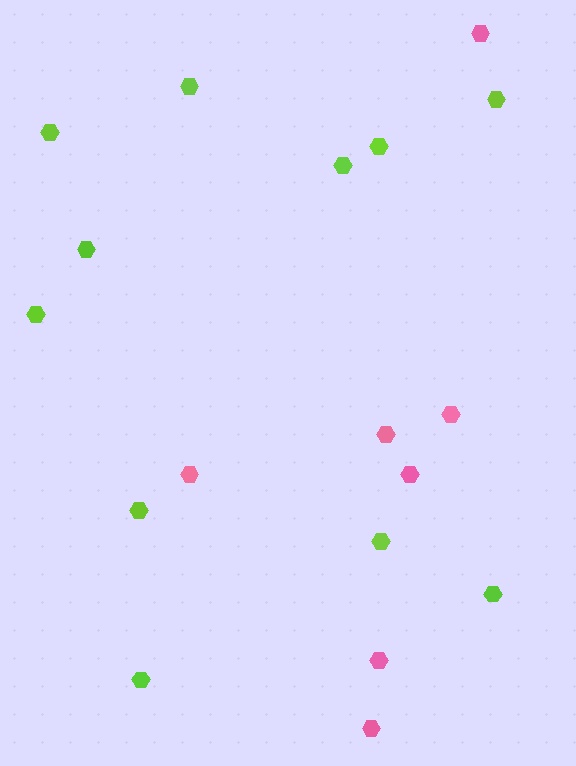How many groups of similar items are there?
There are 2 groups: one group of pink hexagons (7) and one group of lime hexagons (11).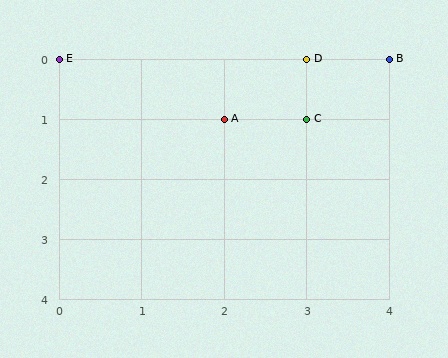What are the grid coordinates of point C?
Point C is at grid coordinates (3, 1).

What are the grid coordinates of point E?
Point E is at grid coordinates (0, 0).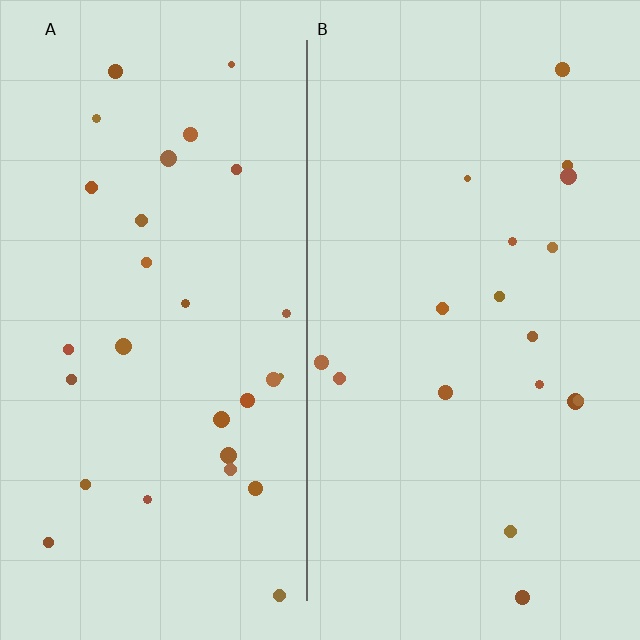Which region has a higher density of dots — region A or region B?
A (the left).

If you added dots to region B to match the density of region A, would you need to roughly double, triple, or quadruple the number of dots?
Approximately double.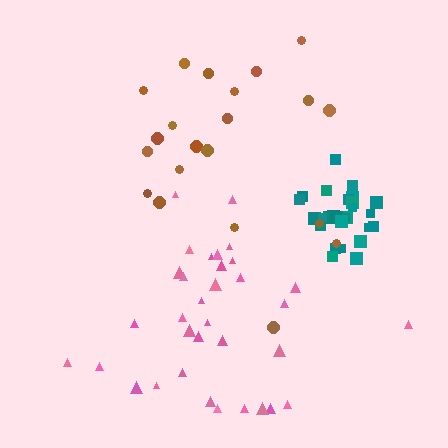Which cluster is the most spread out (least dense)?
Brown.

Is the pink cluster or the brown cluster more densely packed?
Pink.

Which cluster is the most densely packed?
Teal.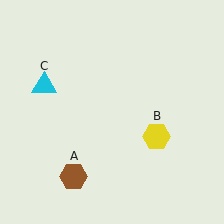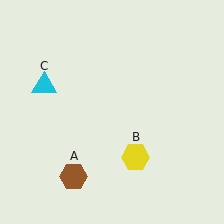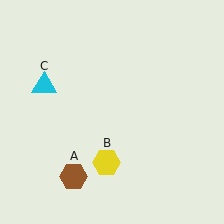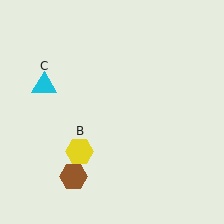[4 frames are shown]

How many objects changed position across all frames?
1 object changed position: yellow hexagon (object B).